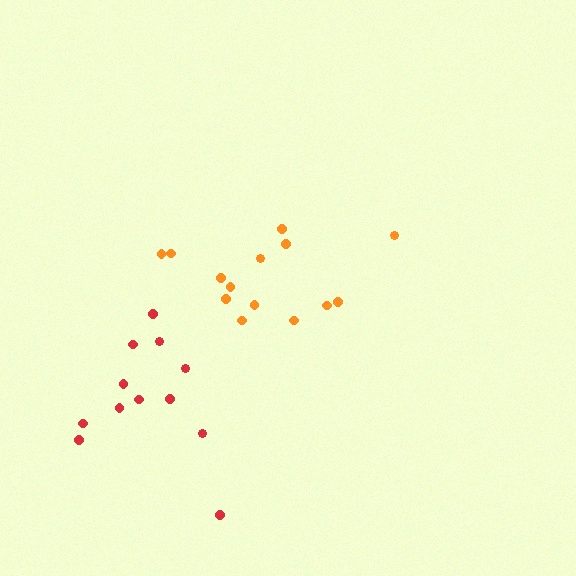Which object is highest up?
The orange cluster is topmost.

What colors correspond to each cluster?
The clusters are colored: red, orange.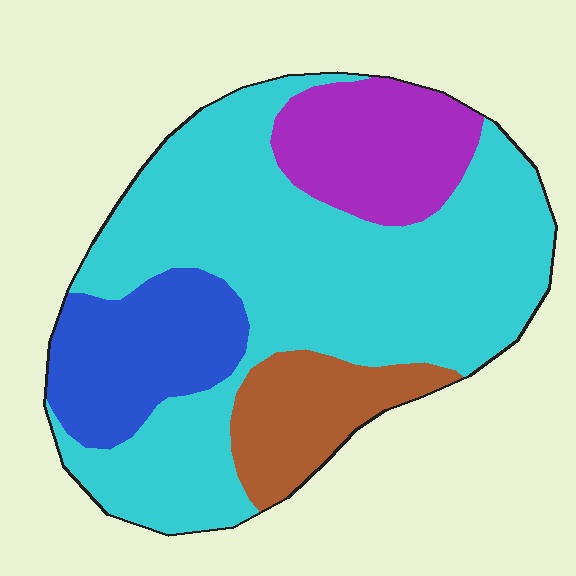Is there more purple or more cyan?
Cyan.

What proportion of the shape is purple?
Purple takes up less than a quarter of the shape.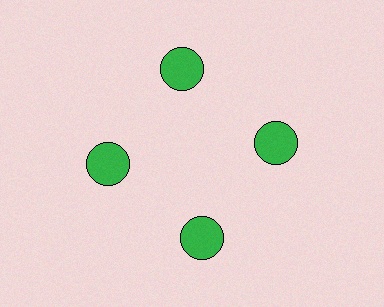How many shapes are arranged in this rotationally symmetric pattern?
There are 4 shapes, arranged in 4 groups of 1.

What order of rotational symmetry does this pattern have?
This pattern has 4-fold rotational symmetry.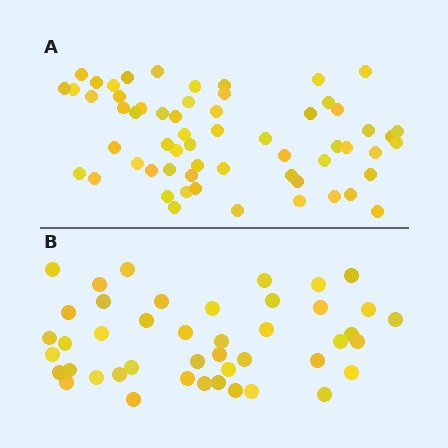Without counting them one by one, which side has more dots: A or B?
Region A (the top region) has more dots.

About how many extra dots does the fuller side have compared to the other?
Region A has approximately 15 more dots than region B.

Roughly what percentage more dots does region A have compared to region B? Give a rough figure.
About 35% more.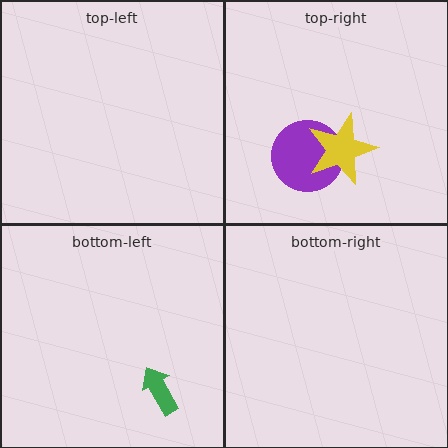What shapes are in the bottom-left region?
The green arrow.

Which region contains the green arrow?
The bottom-left region.